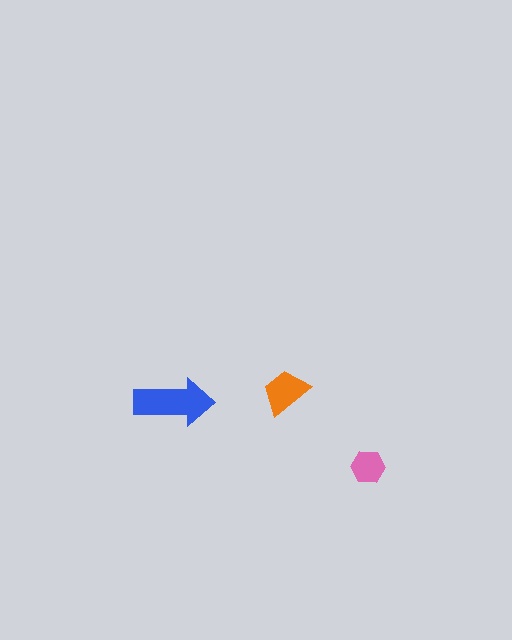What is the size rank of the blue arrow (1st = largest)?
1st.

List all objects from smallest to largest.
The pink hexagon, the orange trapezoid, the blue arrow.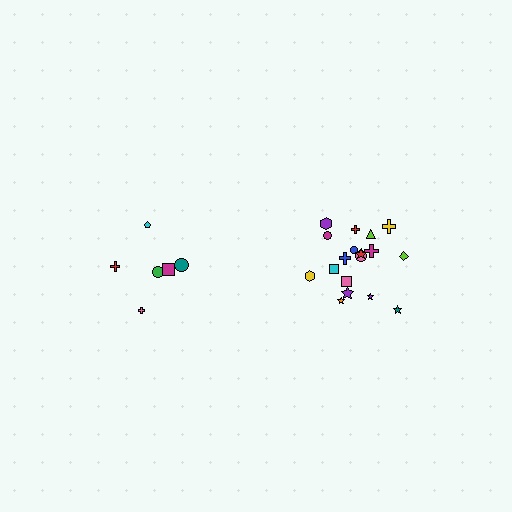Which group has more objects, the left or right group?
The right group.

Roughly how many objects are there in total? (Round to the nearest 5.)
Roughly 25 objects in total.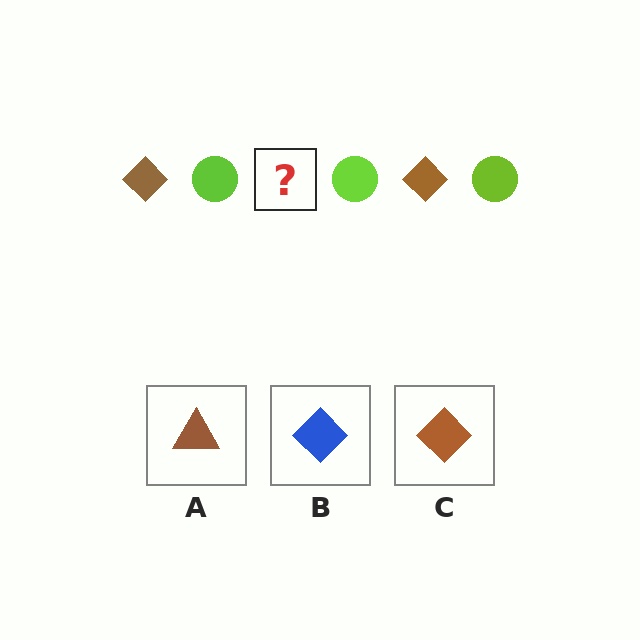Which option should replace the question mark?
Option C.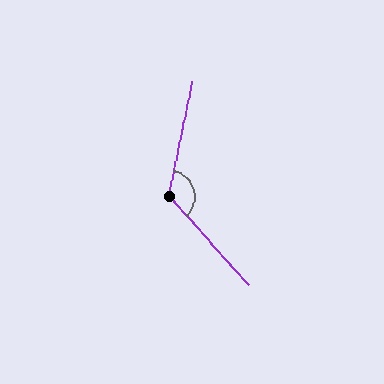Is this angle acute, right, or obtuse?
It is obtuse.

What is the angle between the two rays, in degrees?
Approximately 127 degrees.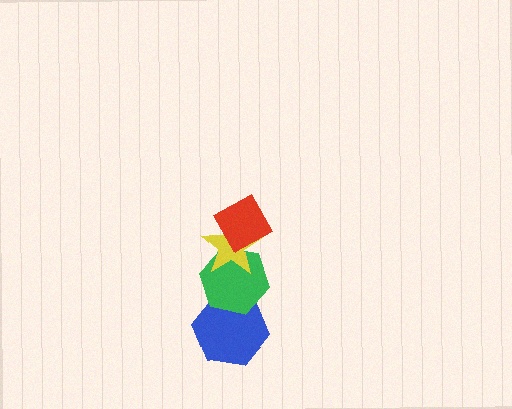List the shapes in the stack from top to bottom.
From top to bottom: the red diamond, the yellow star, the green hexagon, the blue hexagon.